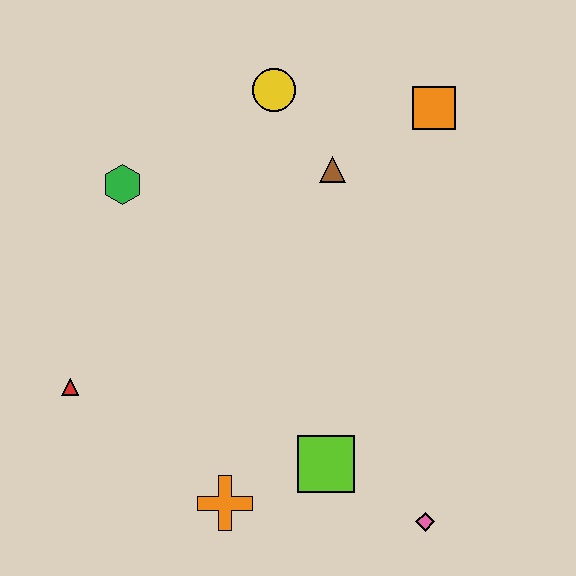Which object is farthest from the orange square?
The red triangle is farthest from the orange square.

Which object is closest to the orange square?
The brown triangle is closest to the orange square.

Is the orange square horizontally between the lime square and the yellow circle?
No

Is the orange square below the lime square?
No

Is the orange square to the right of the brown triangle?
Yes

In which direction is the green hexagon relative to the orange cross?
The green hexagon is above the orange cross.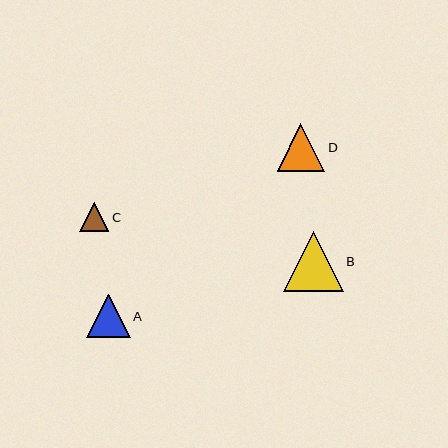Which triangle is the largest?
Triangle B is the largest with a size of approximately 60 pixels.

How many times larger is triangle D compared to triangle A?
Triangle D is approximately 1.1 times the size of triangle A.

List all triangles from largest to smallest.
From largest to smallest: B, D, A, C.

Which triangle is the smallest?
Triangle C is the smallest with a size of approximately 29 pixels.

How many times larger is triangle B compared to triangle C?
Triangle B is approximately 2.0 times the size of triangle C.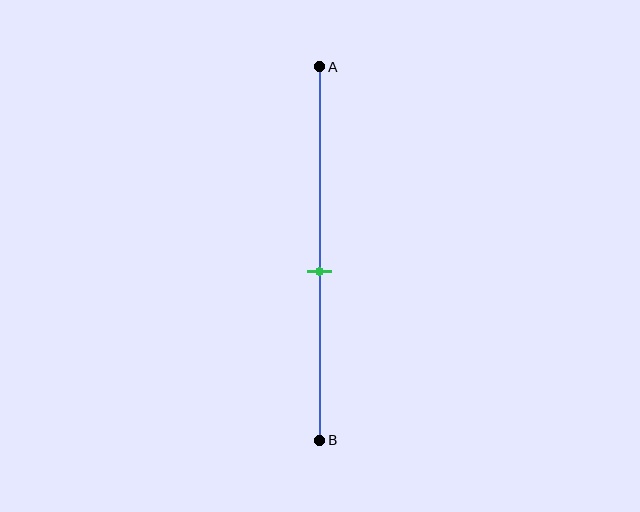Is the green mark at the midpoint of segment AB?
No, the mark is at about 55% from A, not at the 50% midpoint.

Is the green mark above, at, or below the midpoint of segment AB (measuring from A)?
The green mark is below the midpoint of segment AB.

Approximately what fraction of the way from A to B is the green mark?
The green mark is approximately 55% of the way from A to B.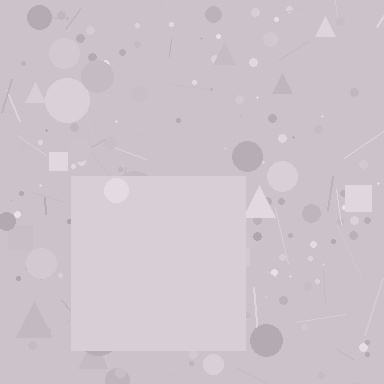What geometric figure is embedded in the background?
A square is embedded in the background.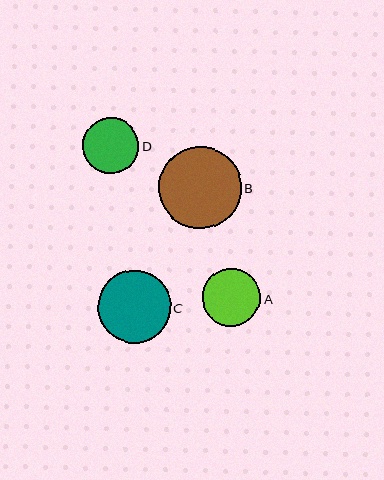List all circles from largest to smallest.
From largest to smallest: B, C, A, D.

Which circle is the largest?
Circle B is the largest with a size of approximately 83 pixels.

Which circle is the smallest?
Circle D is the smallest with a size of approximately 56 pixels.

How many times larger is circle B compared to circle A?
Circle B is approximately 1.4 times the size of circle A.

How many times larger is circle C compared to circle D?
Circle C is approximately 1.3 times the size of circle D.